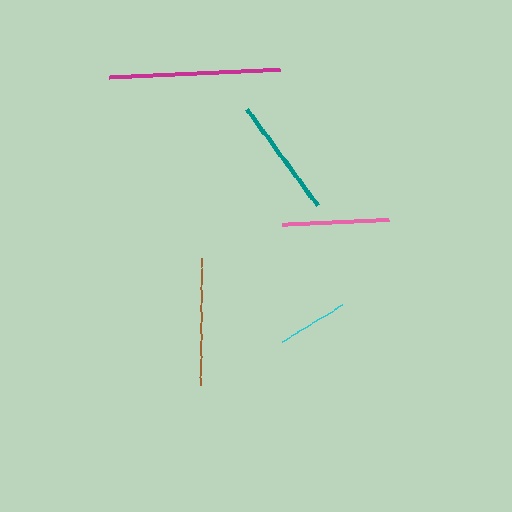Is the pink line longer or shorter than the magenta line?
The magenta line is longer than the pink line.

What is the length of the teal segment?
The teal segment is approximately 119 pixels long.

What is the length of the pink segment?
The pink segment is approximately 107 pixels long.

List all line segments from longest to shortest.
From longest to shortest: magenta, brown, teal, pink, cyan.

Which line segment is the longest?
The magenta line is the longest at approximately 171 pixels.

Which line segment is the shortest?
The cyan line is the shortest at approximately 70 pixels.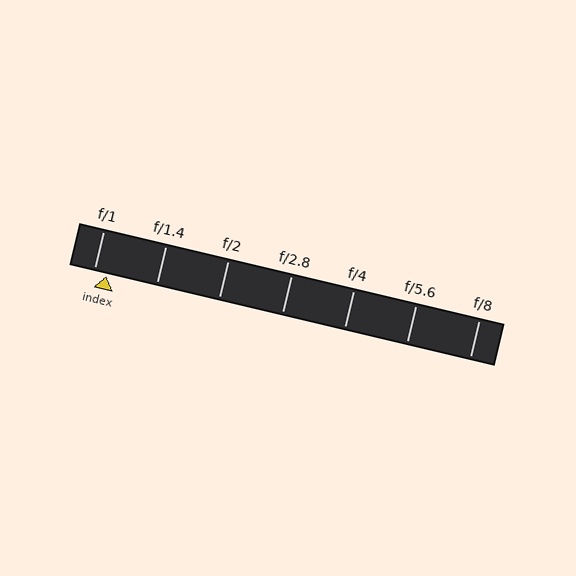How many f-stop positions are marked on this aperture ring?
There are 7 f-stop positions marked.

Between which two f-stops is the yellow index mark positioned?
The index mark is between f/1 and f/1.4.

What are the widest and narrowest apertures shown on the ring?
The widest aperture shown is f/1 and the narrowest is f/8.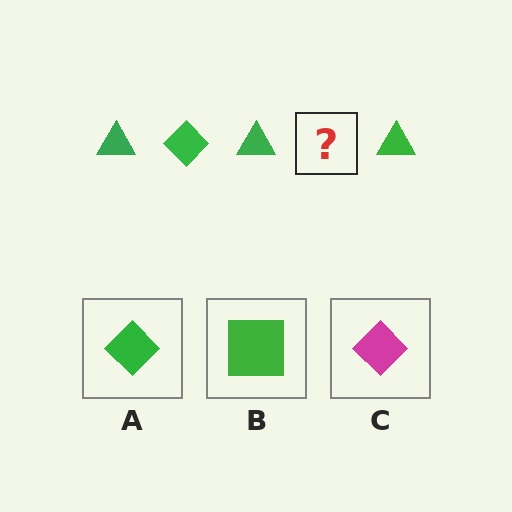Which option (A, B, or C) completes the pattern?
A.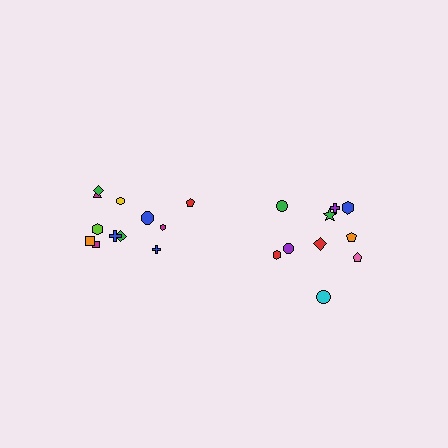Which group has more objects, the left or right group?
The left group.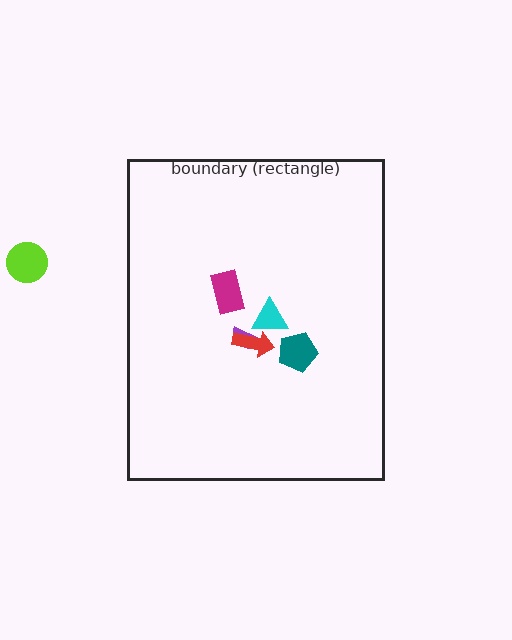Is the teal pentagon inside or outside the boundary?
Inside.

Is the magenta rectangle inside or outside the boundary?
Inside.